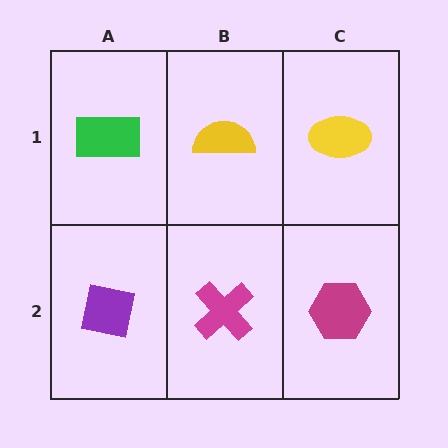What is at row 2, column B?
A magenta cross.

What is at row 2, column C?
A magenta hexagon.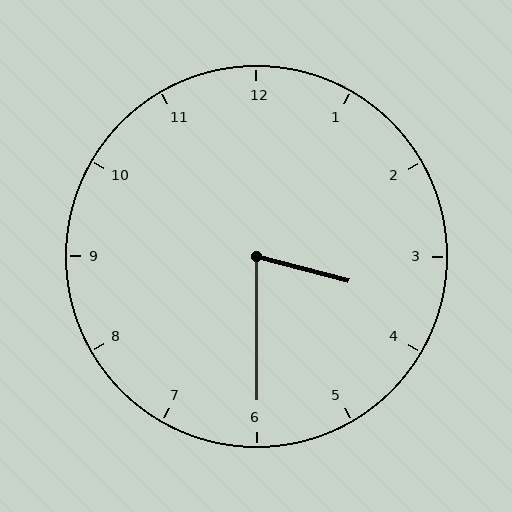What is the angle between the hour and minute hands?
Approximately 75 degrees.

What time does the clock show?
3:30.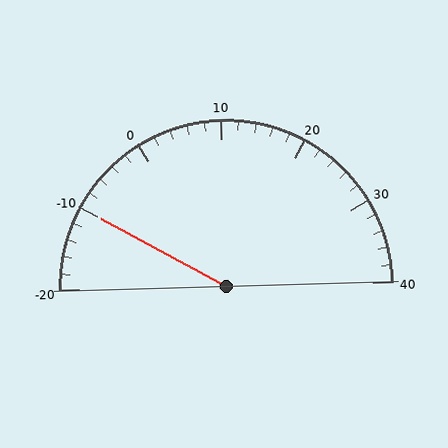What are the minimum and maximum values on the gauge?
The gauge ranges from -20 to 40.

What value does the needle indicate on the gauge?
The needle indicates approximately -10.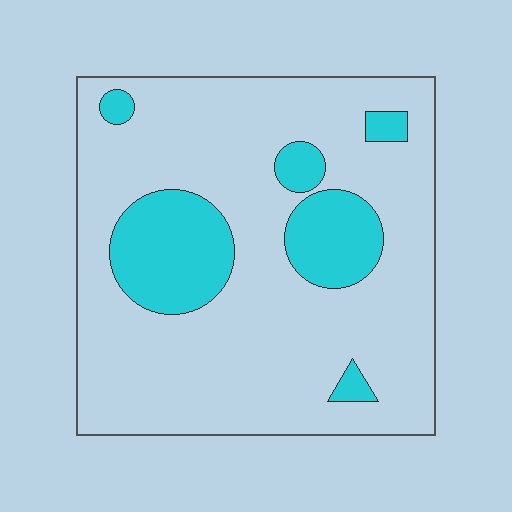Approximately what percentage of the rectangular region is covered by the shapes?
Approximately 20%.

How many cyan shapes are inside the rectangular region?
6.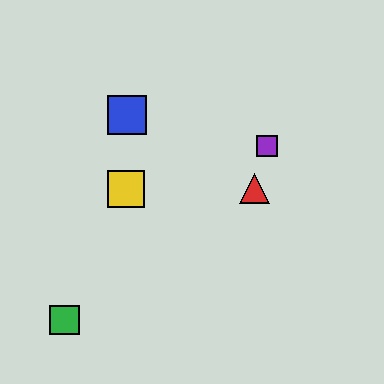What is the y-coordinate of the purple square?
The purple square is at y≈146.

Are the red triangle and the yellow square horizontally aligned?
Yes, both are at y≈189.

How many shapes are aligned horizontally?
2 shapes (the red triangle, the yellow square) are aligned horizontally.